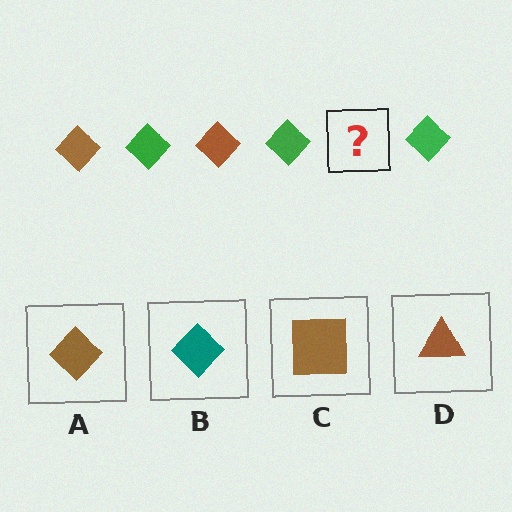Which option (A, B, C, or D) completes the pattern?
A.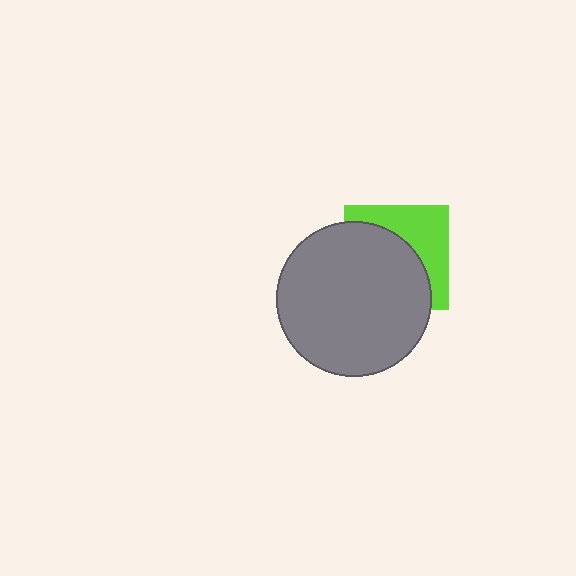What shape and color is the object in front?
The object in front is a gray circle.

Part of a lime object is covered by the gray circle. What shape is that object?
It is a square.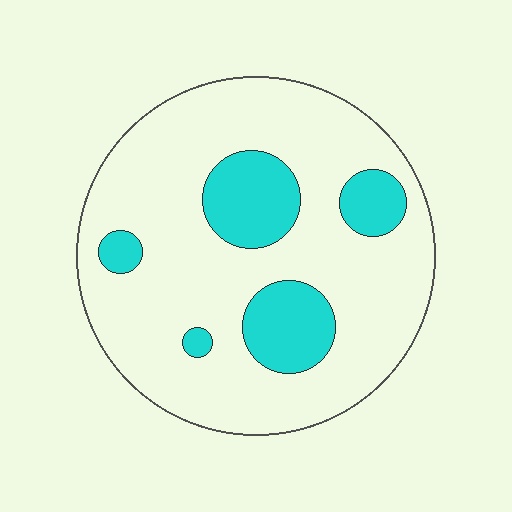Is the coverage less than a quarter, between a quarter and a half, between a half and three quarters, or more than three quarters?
Less than a quarter.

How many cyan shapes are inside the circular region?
5.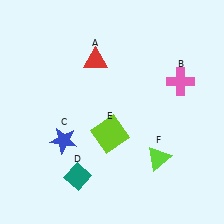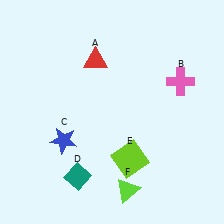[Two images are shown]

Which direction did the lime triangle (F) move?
The lime triangle (F) moved down.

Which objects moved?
The objects that moved are: the lime square (E), the lime triangle (F).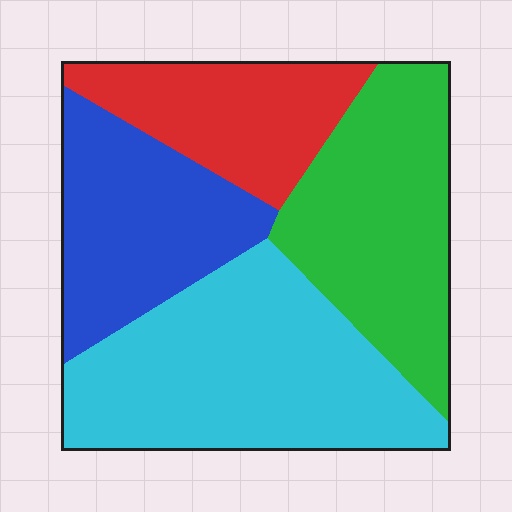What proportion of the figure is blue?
Blue takes up less than a quarter of the figure.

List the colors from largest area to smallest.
From largest to smallest: cyan, green, blue, red.